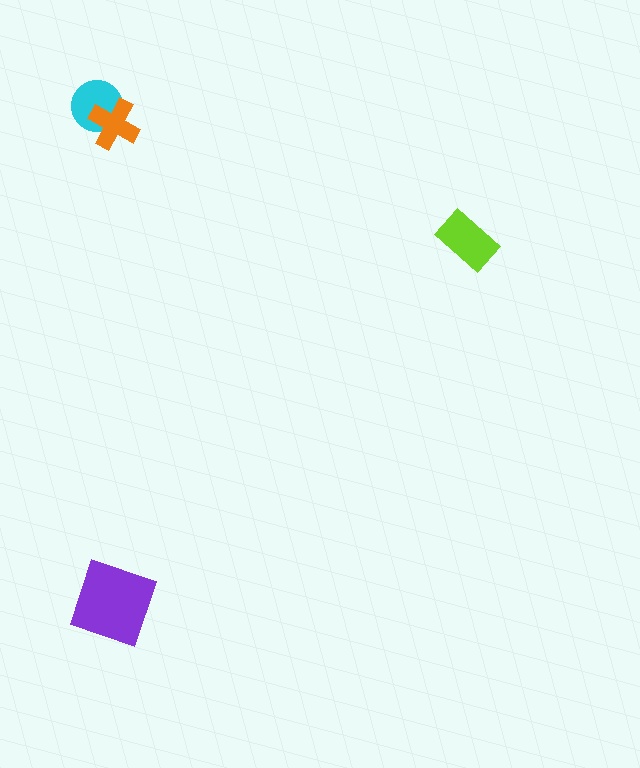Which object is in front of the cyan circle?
The orange cross is in front of the cyan circle.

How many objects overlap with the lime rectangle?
0 objects overlap with the lime rectangle.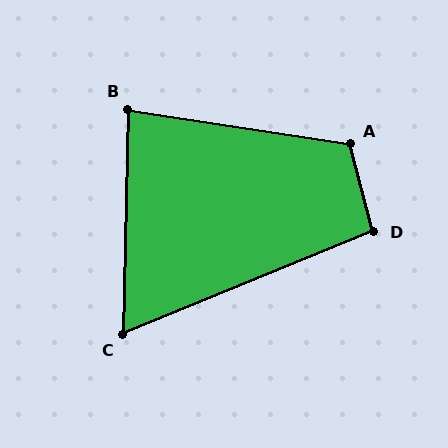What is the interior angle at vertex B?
Approximately 82 degrees (acute).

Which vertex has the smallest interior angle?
C, at approximately 67 degrees.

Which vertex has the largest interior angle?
A, at approximately 113 degrees.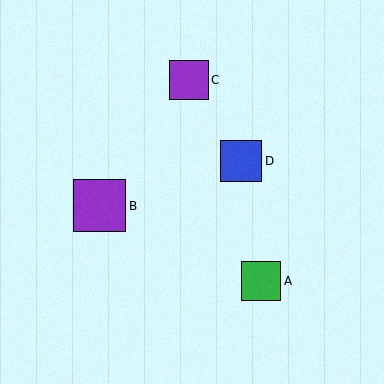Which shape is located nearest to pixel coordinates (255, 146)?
The blue square (labeled D) at (241, 161) is nearest to that location.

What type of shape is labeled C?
Shape C is a purple square.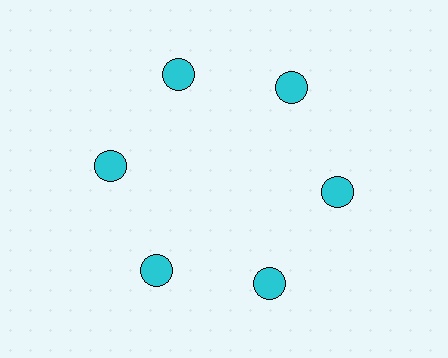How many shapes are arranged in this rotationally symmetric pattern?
There are 6 shapes, arranged in 6 groups of 1.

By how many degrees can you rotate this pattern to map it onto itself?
The pattern maps onto itself every 60 degrees of rotation.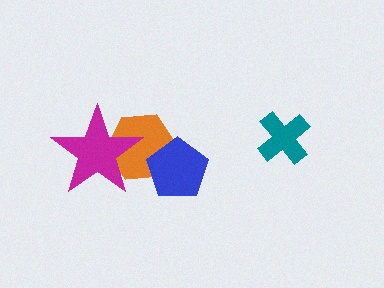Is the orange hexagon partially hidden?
Yes, it is partially covered by another shape.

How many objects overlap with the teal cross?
0 objects overlap with the teal cross.